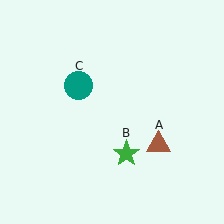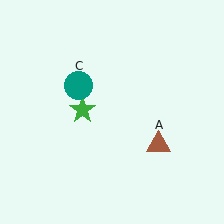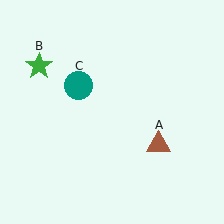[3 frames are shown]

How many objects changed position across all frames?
1 object changed position: green star (object B).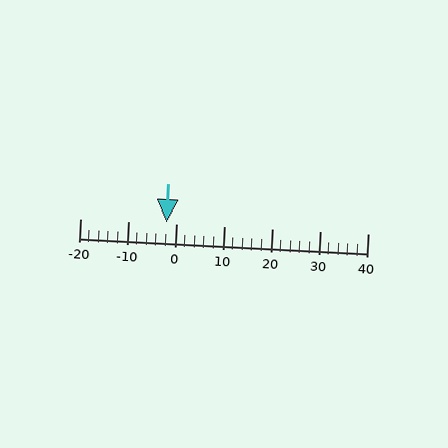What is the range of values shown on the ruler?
The ruler shows values from -20 to 40.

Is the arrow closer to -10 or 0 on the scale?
The arrow is closer to 0.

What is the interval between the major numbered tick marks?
The major tick marks are spaced 10 units apart.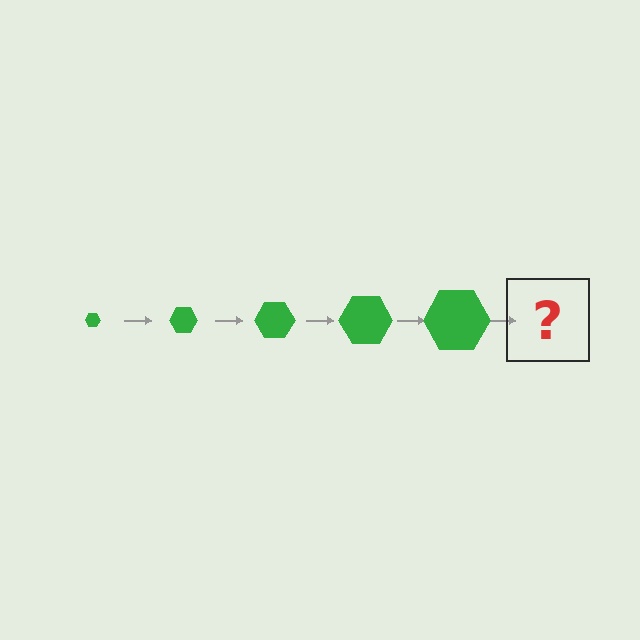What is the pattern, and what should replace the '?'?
The pattern is that the hexagon gets progressively larger each step. The '?' should be a green hexagon, larger than the previous one.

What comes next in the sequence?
The next element should be a green hexagon, larger than the previous one.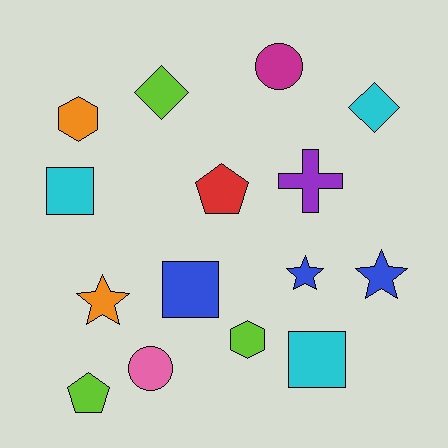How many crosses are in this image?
There is 1 cross.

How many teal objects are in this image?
There are no teal objects.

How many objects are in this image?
There are 15 objects.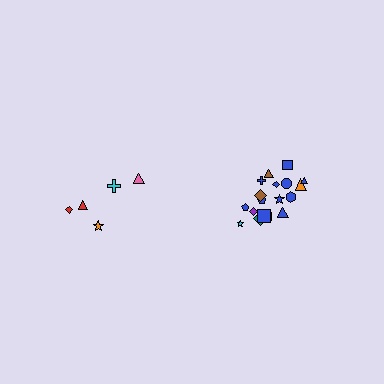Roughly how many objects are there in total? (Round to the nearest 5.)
Roughly 25 objects in total.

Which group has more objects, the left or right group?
The right group.